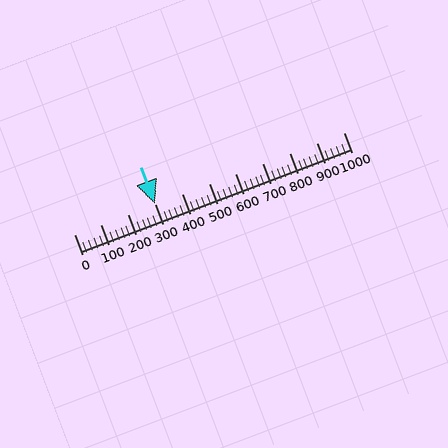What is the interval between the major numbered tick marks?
The major tick marks are spaced 100 units apart.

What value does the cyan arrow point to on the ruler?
The cyan arrow points to approximately 300.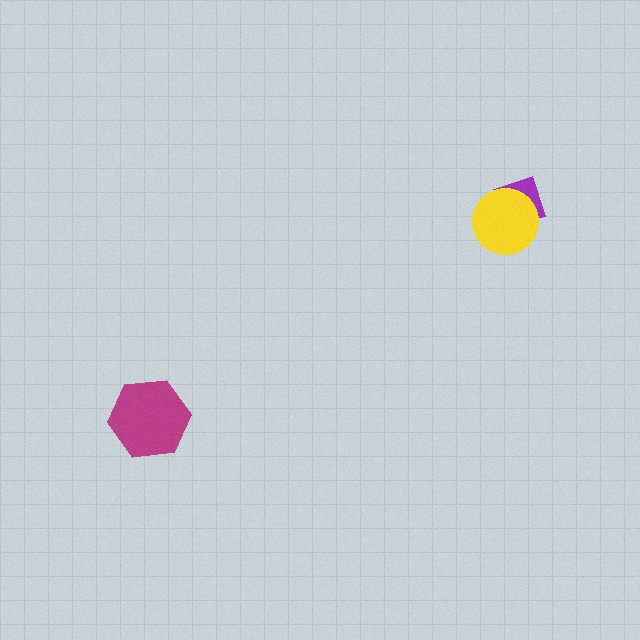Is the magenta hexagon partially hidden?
No, no other shape covers it.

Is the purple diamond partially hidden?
Yes, it is partially covered by another shape.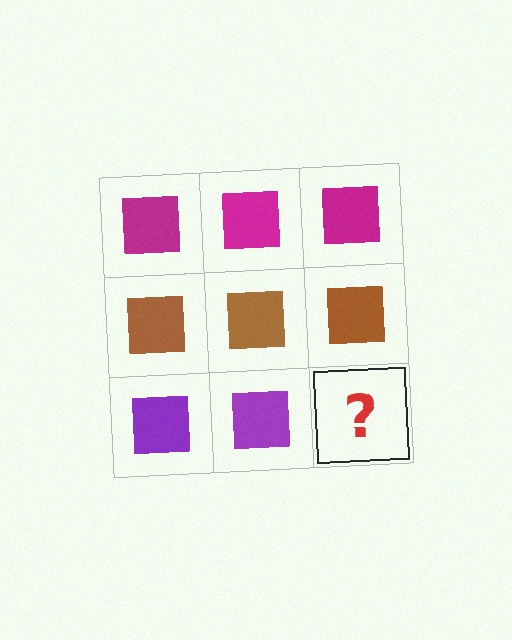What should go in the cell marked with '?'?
The missing cell should contain a purple square.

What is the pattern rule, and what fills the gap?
The rule is that each row has a consistent color. The gap should be filled with a purple square.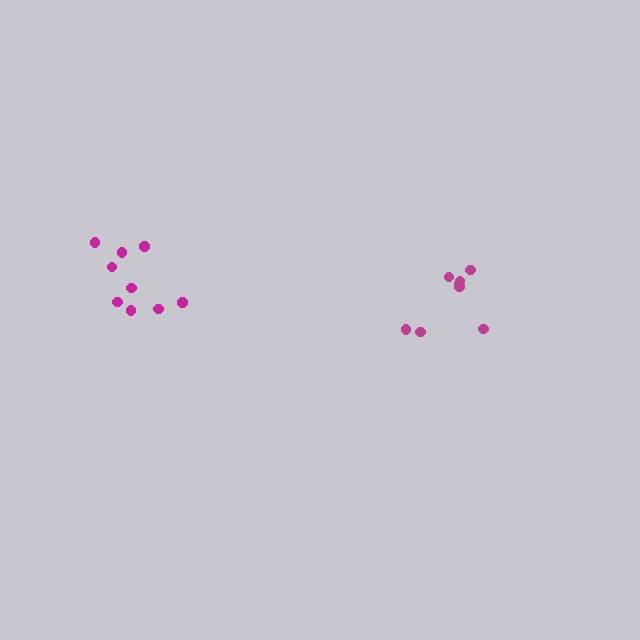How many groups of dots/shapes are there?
There are 2 groups.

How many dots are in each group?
Group 1: 8 dots, Group 2: 9 dots (17 total).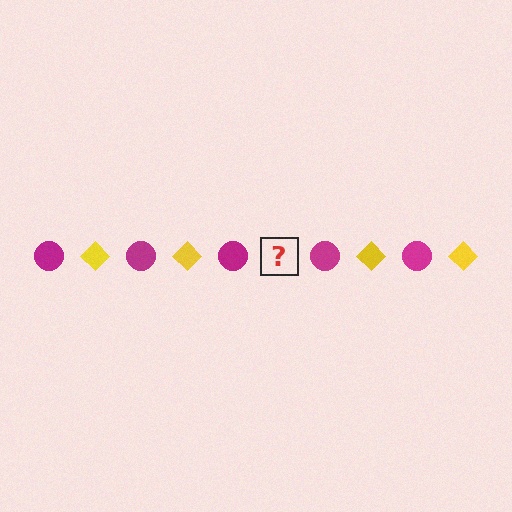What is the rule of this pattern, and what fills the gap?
The rule is that the pattern alternates between magenta circle and yellow diamond. The gap should be filled with a yellow diamond.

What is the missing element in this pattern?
The missing element is a yellow diamond.